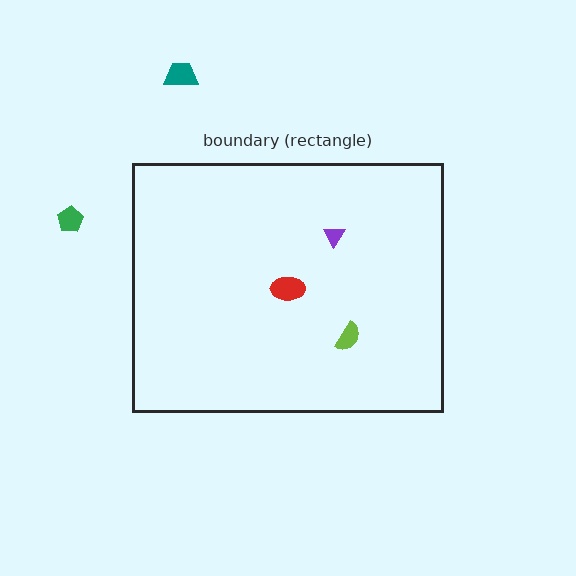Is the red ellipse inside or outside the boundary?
Inside.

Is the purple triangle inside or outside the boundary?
Inside.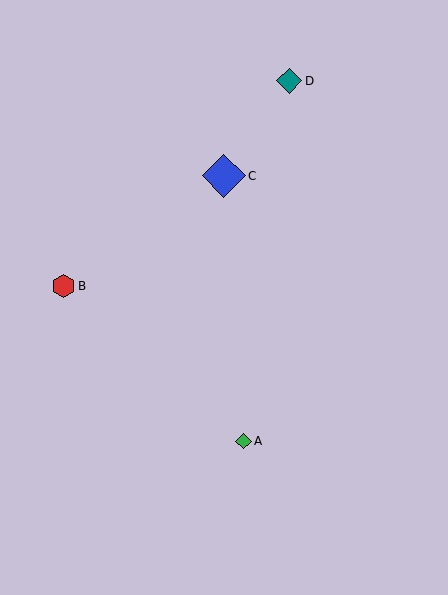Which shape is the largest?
The blue diamond (labeled C) is the largest.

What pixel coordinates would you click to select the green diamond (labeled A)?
Click at (243, 441) to select the green diamond A.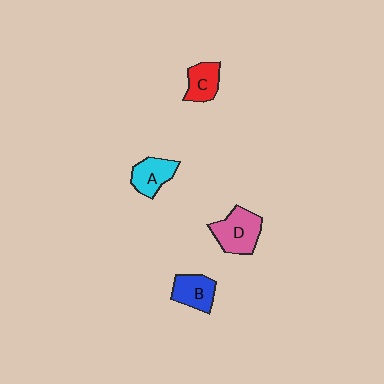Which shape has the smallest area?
Shape C (red).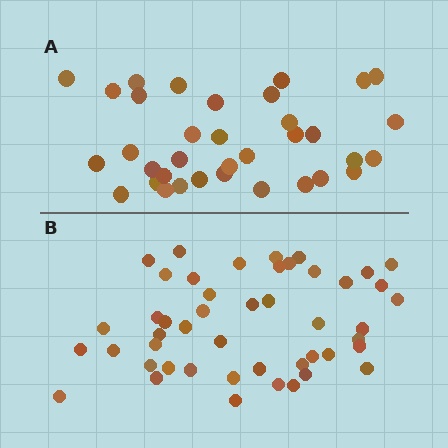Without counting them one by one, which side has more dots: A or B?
Region B (the bottom region) has more dots.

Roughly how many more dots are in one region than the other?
Region B has roughly 12 or so more dots than region A.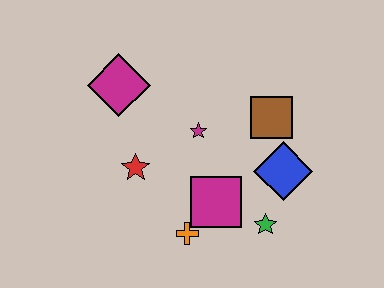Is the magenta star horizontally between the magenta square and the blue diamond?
No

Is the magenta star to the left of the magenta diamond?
No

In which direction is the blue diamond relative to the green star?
The blue diamond is above the green star.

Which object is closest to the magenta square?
The orange cross is closest to the magenta square.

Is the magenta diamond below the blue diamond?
No